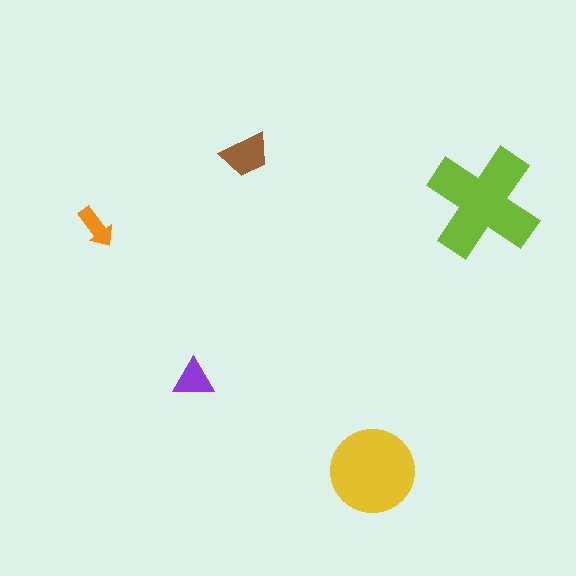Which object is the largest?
The lime cross.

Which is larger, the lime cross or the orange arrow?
The lime cross.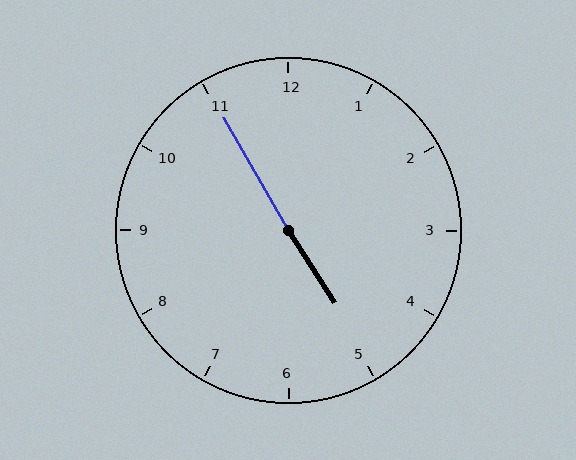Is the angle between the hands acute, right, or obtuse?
It is obtuse.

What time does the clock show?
4:55.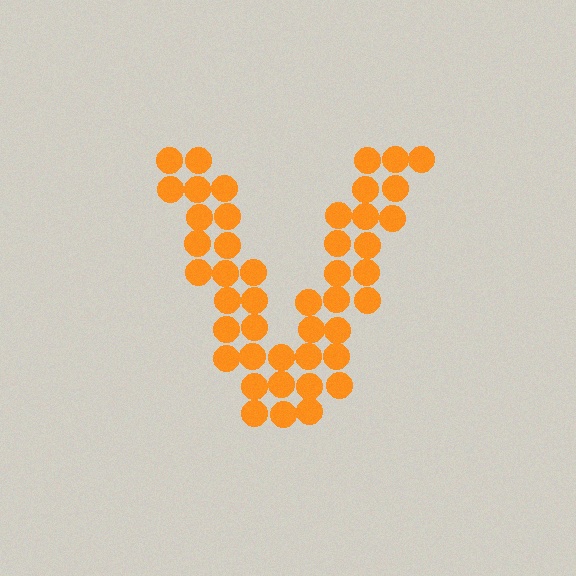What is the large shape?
The large shape is the letter V.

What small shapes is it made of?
It is made of small circles.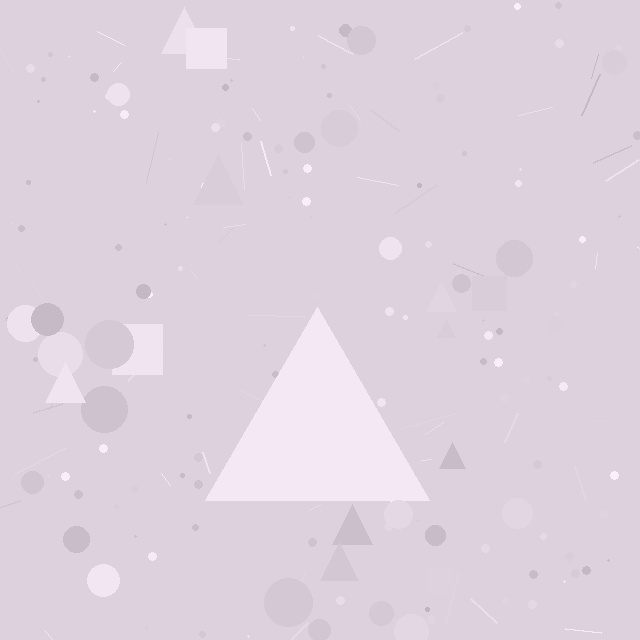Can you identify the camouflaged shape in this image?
The camouflaged shape is a triangle.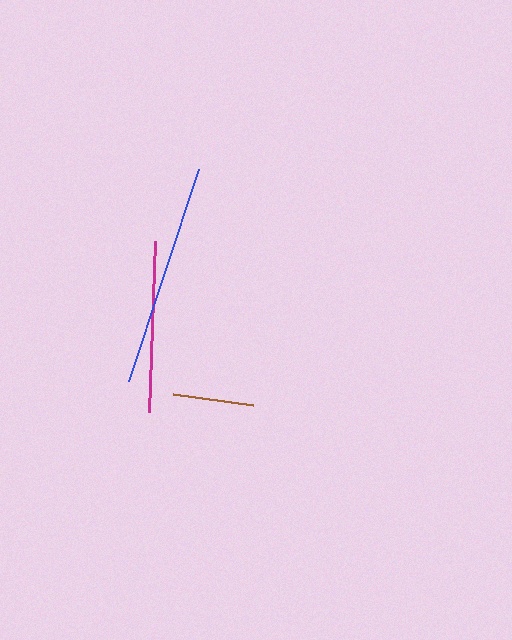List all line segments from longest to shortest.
From longest to shortest: blue, magenta, brown.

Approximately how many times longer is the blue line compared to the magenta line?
The blue line is approximately 1.3 times the length of the magenta line.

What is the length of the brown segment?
The brown segment is approximately 80 pixels long.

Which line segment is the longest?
The blue line is the longest at approximately 223 pixels.